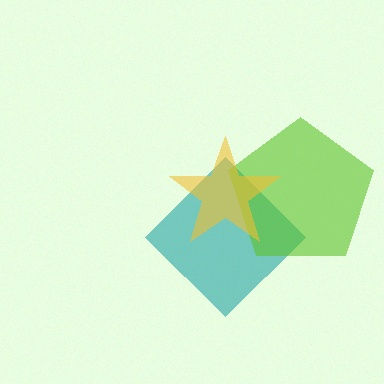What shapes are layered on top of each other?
The layered shapes are: a teal diamond, a lime pentagon, a yellow star.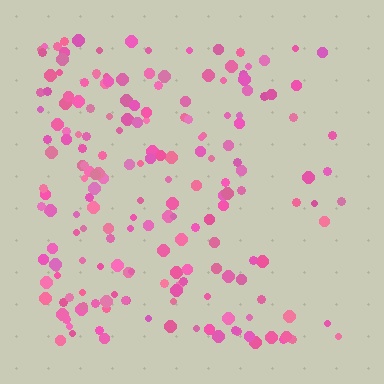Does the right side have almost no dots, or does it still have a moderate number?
Still a moderate number, just noticeably fewer than the left.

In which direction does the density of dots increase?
From right to left, with the left side densest.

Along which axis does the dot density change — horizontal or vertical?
Horizontal.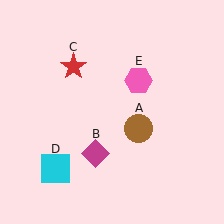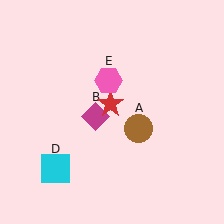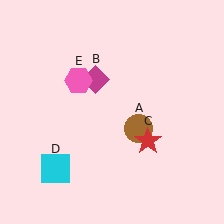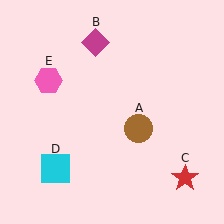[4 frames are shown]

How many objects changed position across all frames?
3 objects changed position: magenta diamond (object B), red star (object C), pink hexagon (object E).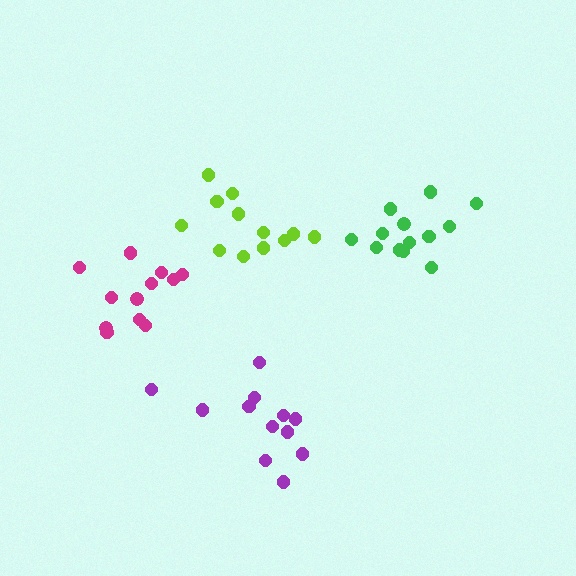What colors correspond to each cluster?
The clusters are colored: green, lime, magenta, purple.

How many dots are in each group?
Group 1: 13 dots, Group 2: 12 dots, Group 3: 12 dots, Group 4: 12 dots (49 total).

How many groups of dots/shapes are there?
There are 4 groups.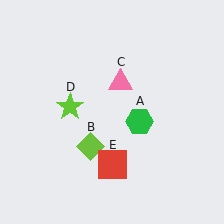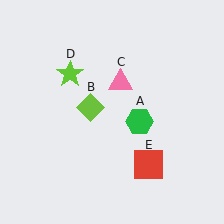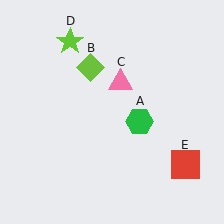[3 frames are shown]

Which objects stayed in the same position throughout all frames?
Green hexagon (object A) and pink triangle (object C) remained stationary.